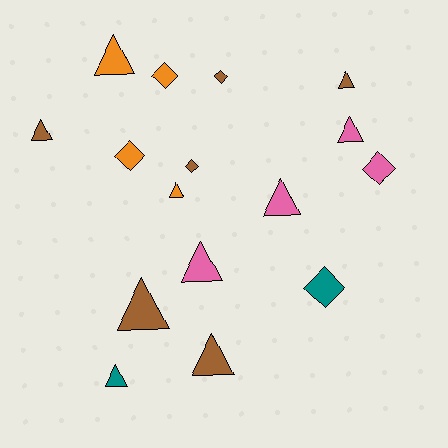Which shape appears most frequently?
Triangle, with 10 objects.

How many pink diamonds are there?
There is 1 pink diamond.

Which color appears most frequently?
Brown, with 6 objects.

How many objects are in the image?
There are 16 objects.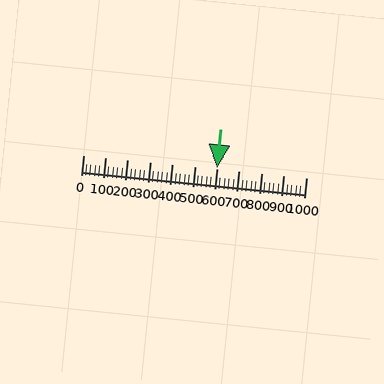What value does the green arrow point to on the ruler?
The green arrow points to approximately 599.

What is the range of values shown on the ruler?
The ruler shows values from 0 to 1000.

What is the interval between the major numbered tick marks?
The major tick marks are spaced 100 units apart.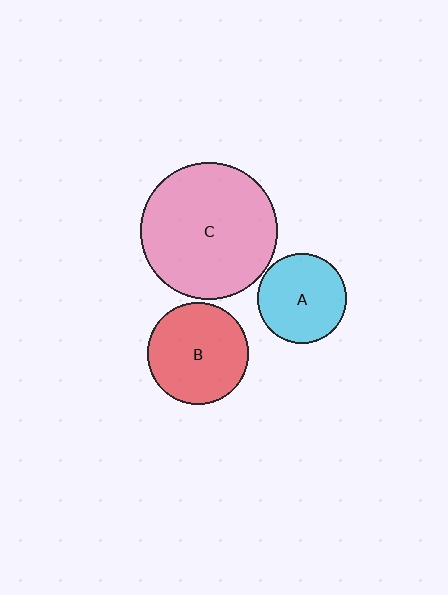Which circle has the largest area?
Circle C (pink).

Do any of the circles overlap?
No, none of the circles overlap.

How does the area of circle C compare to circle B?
Approximately 1.8 times.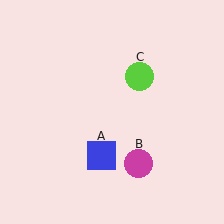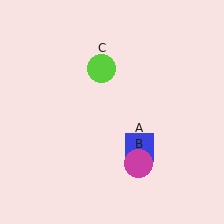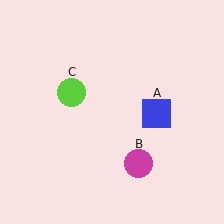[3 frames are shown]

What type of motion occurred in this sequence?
The blue square (object A), lime circle (object C) rotated counterclockwise around the center of the scene.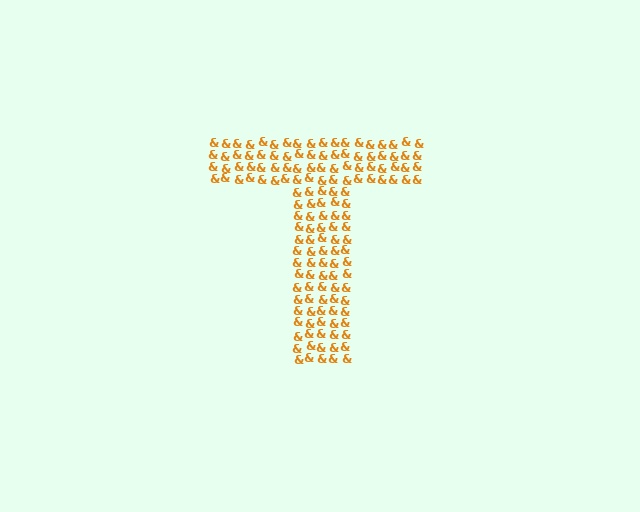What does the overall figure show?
The overall figure shows the letter T.